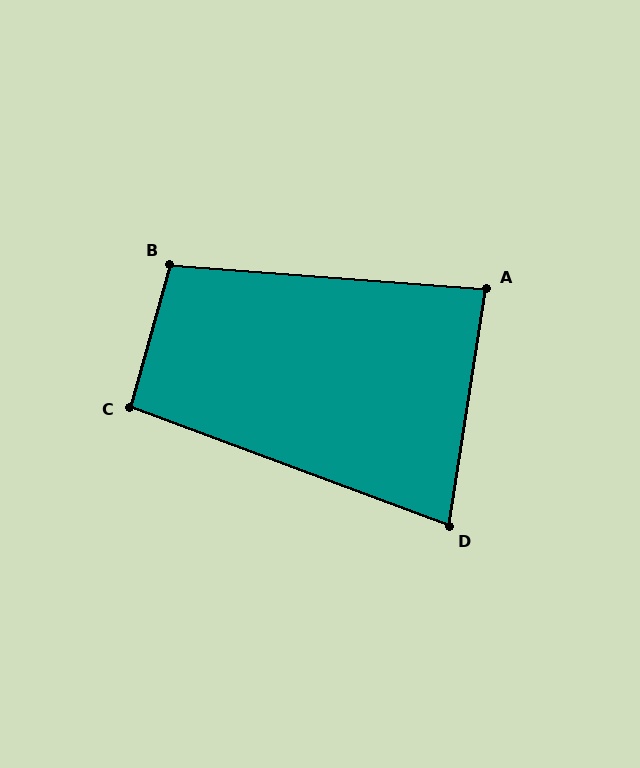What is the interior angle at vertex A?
Approximately 85 degrees (approximately right).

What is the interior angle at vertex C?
Approximately 95 degrees (approximately right).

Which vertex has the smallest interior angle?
D, at approximately 79 degrees.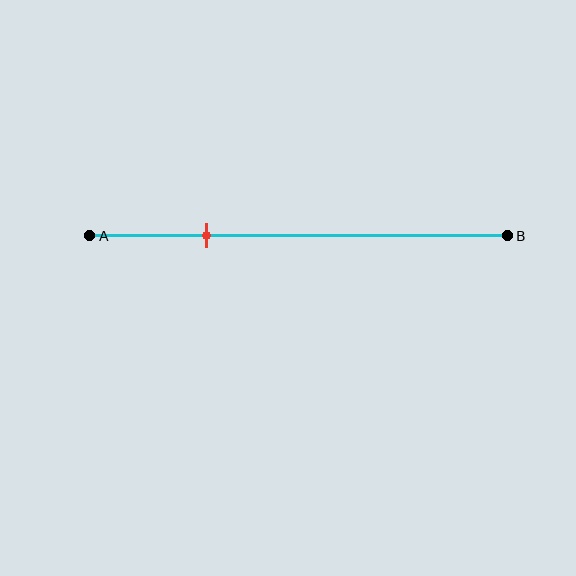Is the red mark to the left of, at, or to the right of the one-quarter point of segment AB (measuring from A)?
The red mark is approximately at the one-quarter point of segment AB.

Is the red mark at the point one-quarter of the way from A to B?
Yes, the mark is approximately at the one-quarter point.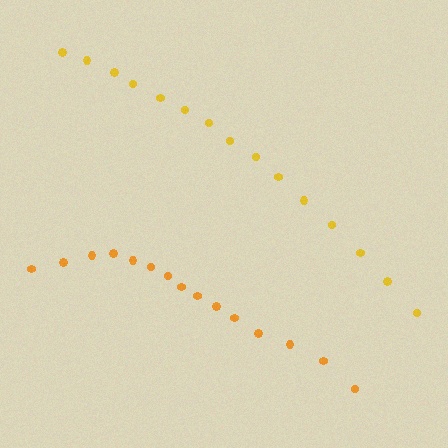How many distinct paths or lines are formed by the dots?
There are 2 distinct paths.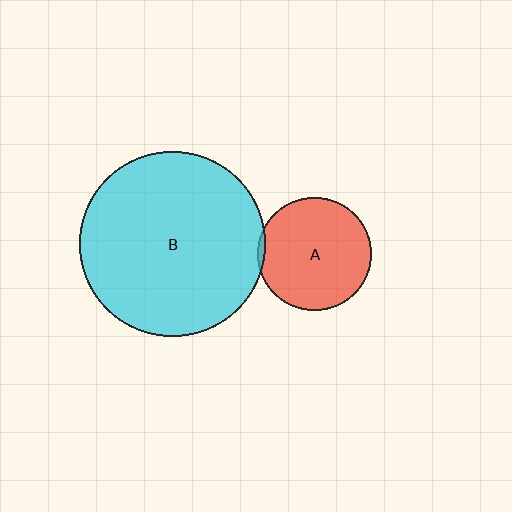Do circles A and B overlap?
Yes.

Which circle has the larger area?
Circle B (cyan).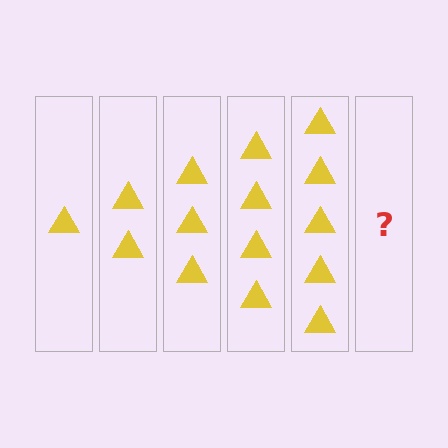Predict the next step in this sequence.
The next step is 6 triangles.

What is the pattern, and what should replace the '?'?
The pattern is that each step adds one more triangle. The '?' should be 6 triangles.